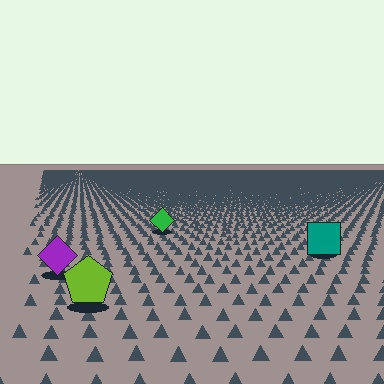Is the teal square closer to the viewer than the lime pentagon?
No. The lime pentagon is closer — you can tell from the texture gradient: the ground texture is coarser near it.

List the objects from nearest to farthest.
From nearest to farthest: the lime pentagon, the purple diamond, the teal square, the green diamond.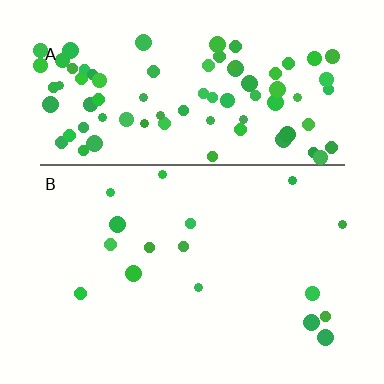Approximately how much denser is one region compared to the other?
Approximately 5.3× — region A over region B.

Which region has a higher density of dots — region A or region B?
A (the top).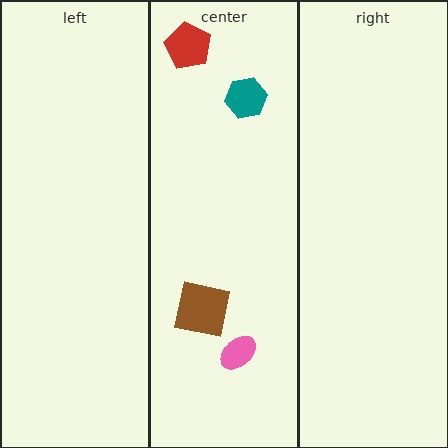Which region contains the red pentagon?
The center region.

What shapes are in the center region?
The pink ellipse, the teal hexagon, the brown square, the red pentagon.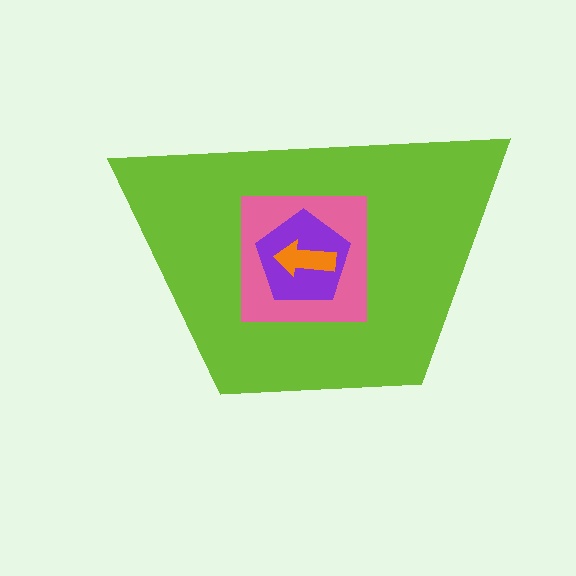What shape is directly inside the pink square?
The purple pentagon.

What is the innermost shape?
The orange arrow.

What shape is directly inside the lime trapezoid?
The pink square.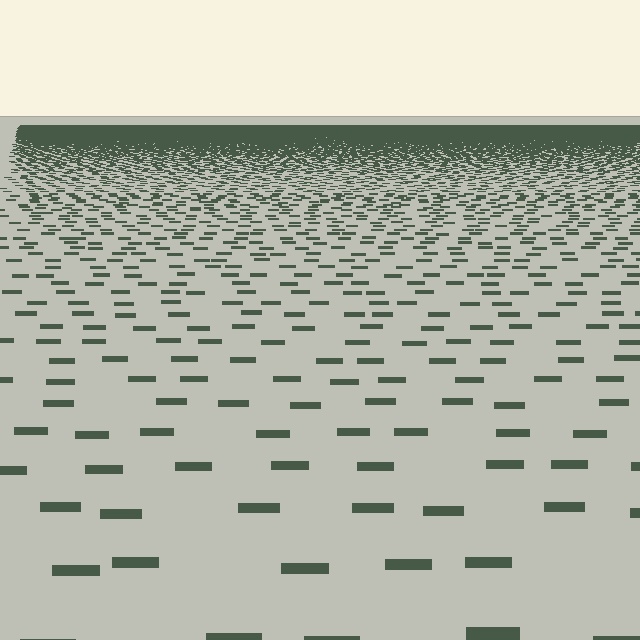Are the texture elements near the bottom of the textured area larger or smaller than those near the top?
Larger. Near the bottom, elements are closer to the viewer and appear at a bigger on-screen size.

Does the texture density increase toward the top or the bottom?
Density increases toward the top.